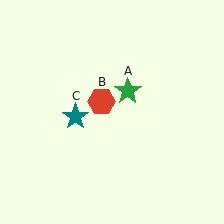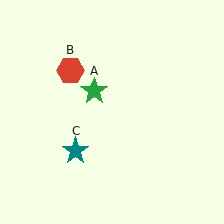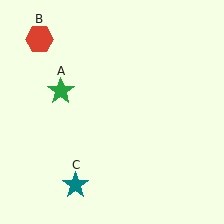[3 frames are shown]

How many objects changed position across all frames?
3 objects changed position: green star (object A), red hexagon (object B), teal star (object C).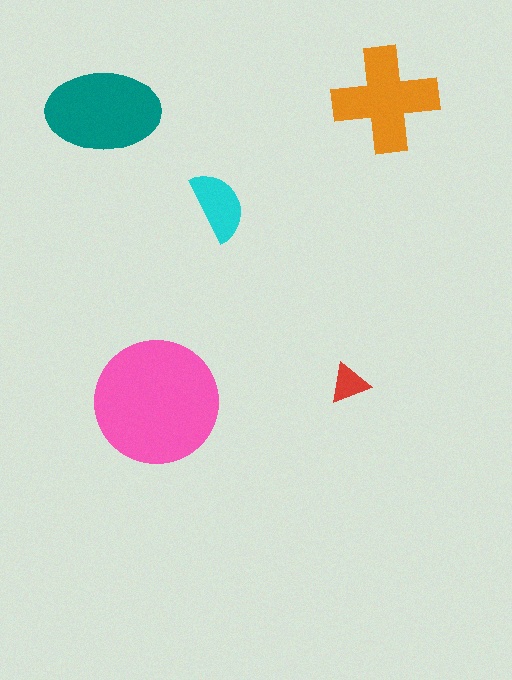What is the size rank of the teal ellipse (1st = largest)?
2nd.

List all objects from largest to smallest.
The pink circle, the teal ellipse, the orange cross, the cyan semicircle, the red triangle.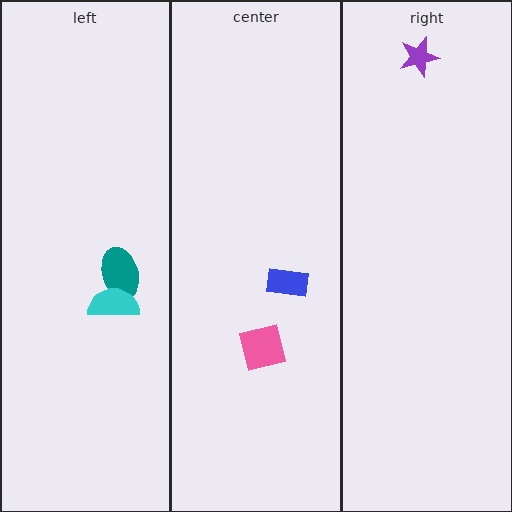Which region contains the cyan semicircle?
The left region.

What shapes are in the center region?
The pink square, the blue rectangle.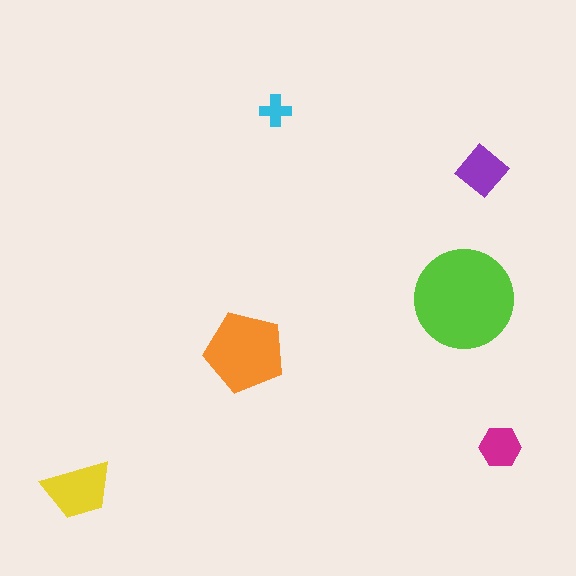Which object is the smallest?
The cyan cross.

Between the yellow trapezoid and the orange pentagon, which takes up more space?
The orange pentagon.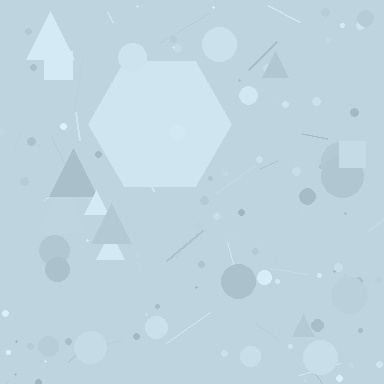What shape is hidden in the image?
A hexagon is hidden in the image.